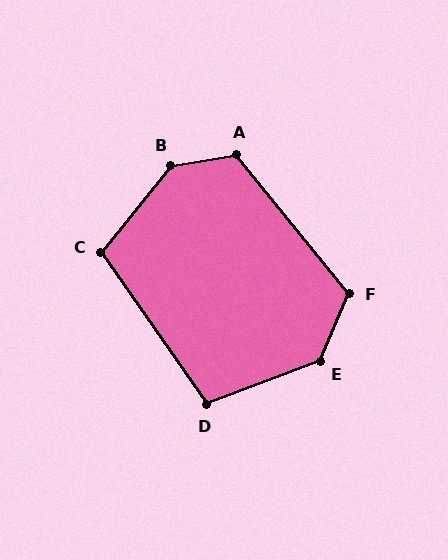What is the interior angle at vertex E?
Approximately 134 degrees (obtuse).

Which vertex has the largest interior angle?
B, at approximately 138 degrees.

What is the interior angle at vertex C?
Approximately 106 degrees (obtuse).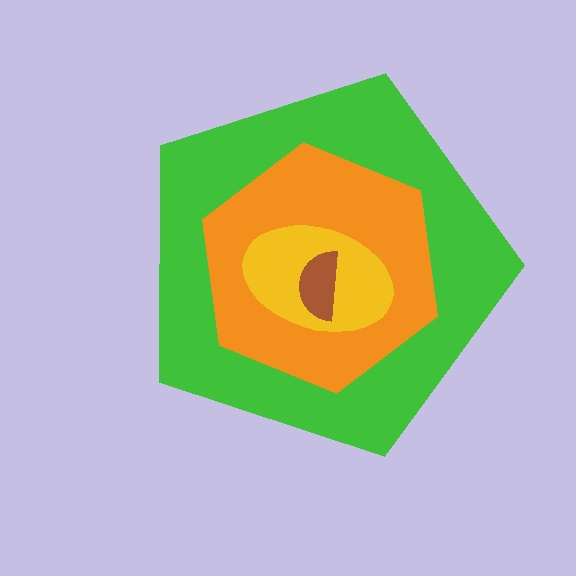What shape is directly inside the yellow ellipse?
The brown semicircle.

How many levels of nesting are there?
4.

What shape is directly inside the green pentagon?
The orange hexagon.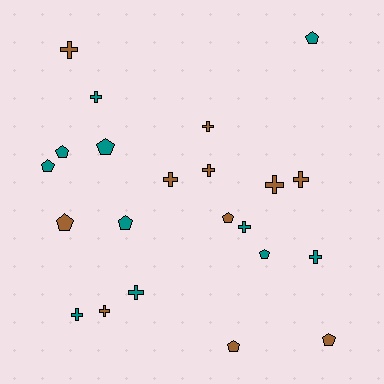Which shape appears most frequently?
Cross, with 12 objects.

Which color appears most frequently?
Brown, with 11 objects.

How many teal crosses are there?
There are 5 teal crosses.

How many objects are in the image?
There are 22 objects.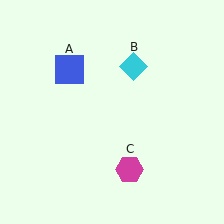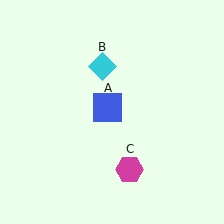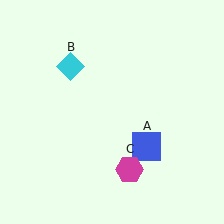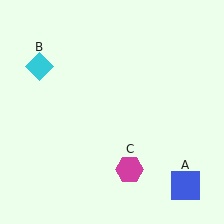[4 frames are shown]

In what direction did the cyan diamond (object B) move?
The cyan diamond (object B) moved left.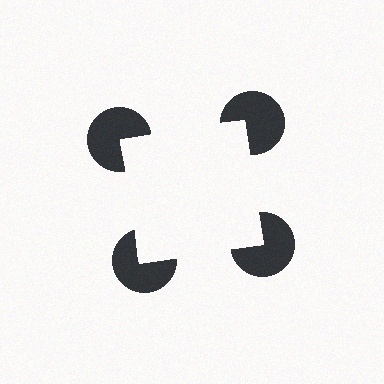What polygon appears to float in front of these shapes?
An illusory square — its edges are inferred from the aligned wedge cuts in the pac-man discs, not physically drawn.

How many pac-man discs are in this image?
There are 4 — one at each vertex of the illusory square.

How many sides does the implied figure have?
4 sides.